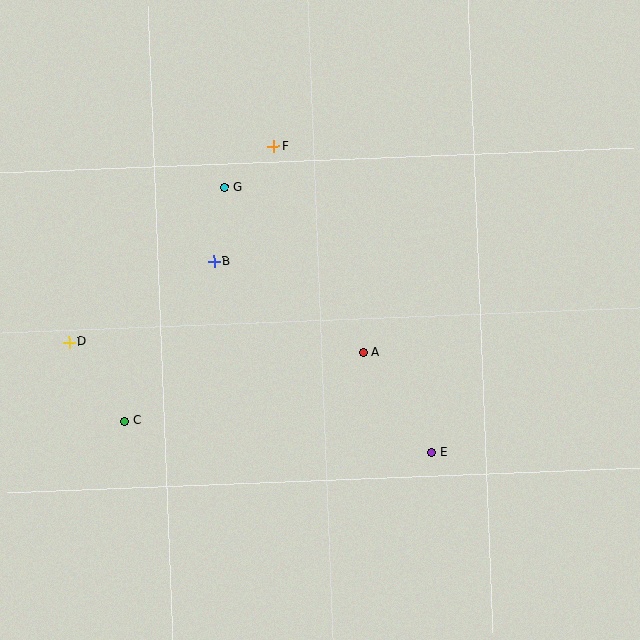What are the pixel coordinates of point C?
Point C is at (125, 421).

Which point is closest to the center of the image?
Point A at (364, 353) is closest to the center.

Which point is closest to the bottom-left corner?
Point C is closest to the bottom-left corner.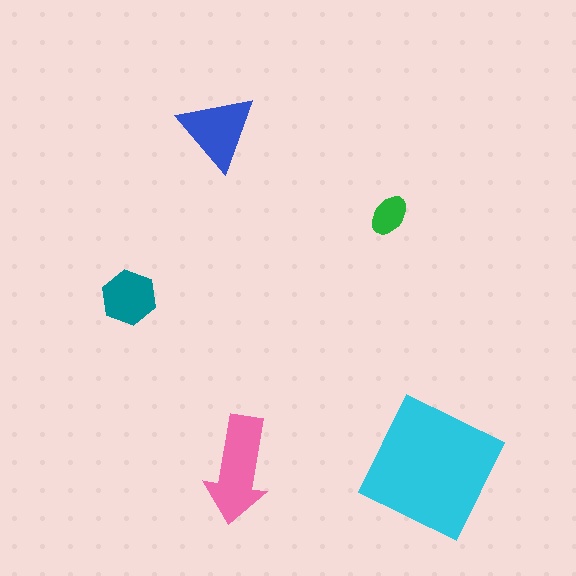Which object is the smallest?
The green ellipse.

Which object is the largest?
The cyan square.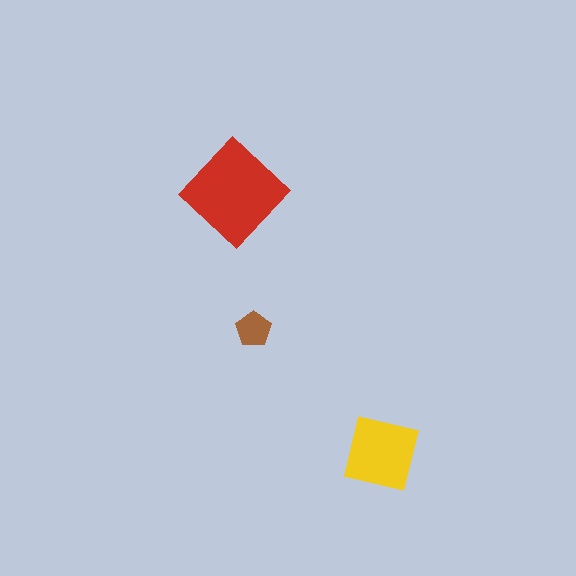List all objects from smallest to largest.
The brown pentagon, the yellow square, the red diamond.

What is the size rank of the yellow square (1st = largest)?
2nd.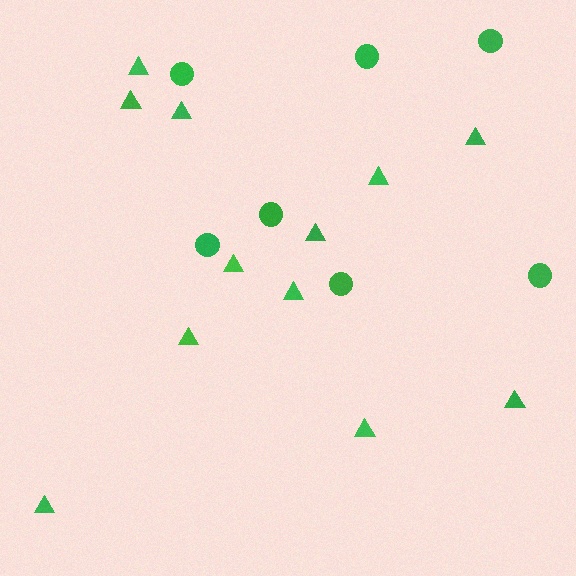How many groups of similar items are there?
There are 2 groups: one group of circles (7) and one group of triangles (12).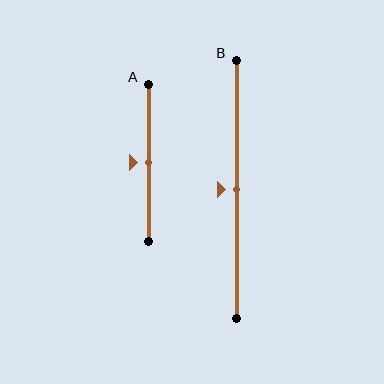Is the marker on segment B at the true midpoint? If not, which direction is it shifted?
Yes, the marker on segment B is at the true midpoint.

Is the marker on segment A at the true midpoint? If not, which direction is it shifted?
Yes, the marker on segment A is at the true midpoint.